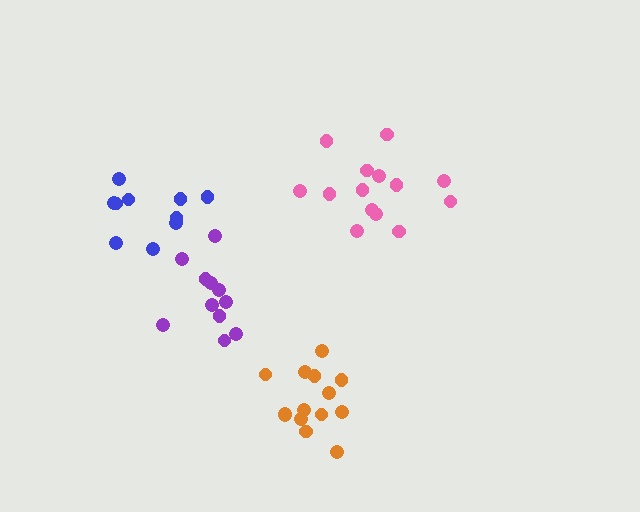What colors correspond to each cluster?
The clusters are colored: blue, pink, orange, purple.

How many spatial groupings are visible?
There are 4 spatial groupings.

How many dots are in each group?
Group 1: 10 dots, Group 2: 14 dots, Group 3: 14 dots, Group 4: 11 dots (49 total).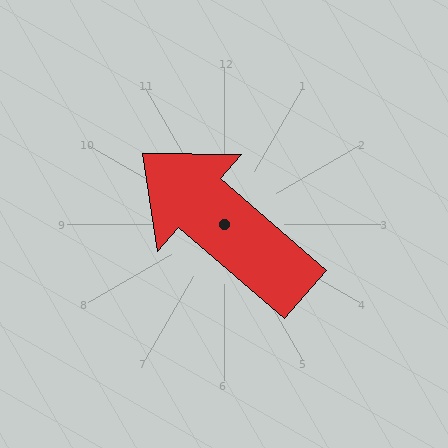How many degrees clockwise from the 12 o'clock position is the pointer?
Approximately 311 degrees.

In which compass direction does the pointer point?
Northwest.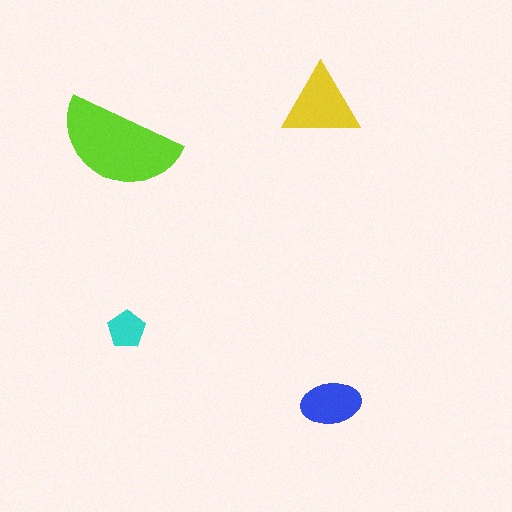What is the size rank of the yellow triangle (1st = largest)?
2nd.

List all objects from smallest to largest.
The cyan pentagon, the blue ellipse, the yellow triangle, the lime semicircle.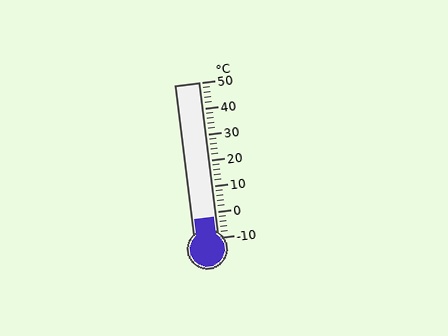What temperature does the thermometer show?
The thermometer shows approximately -2°C.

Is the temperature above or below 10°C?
The temperature is below 10°C.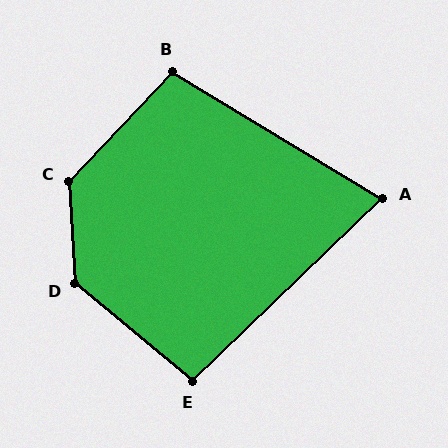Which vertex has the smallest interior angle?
A, at approximately 75 degrees.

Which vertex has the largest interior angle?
C, at approximately 133 degrees.